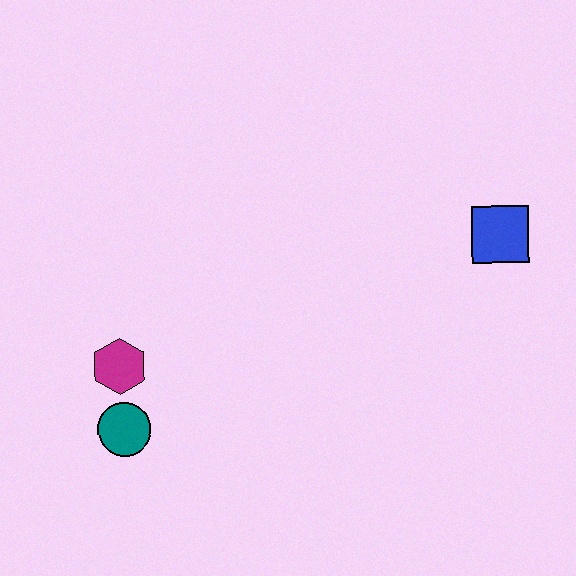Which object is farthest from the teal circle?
The blue square is farthest from the teal circle.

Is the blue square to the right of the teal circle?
Yes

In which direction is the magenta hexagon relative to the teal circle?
The magenta hexagon is above the teal circle.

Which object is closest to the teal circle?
The magenta hexagon is closest to the teal circle.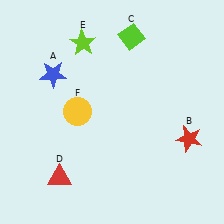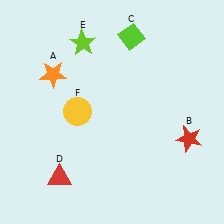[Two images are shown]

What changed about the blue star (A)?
In Image 1, A is blue. In Image 2, it changed to orange.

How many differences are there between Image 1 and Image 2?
There is 1 difference between the two images.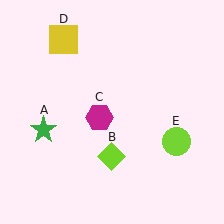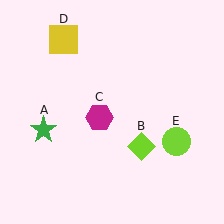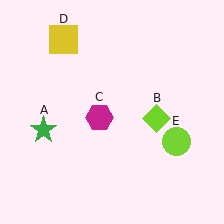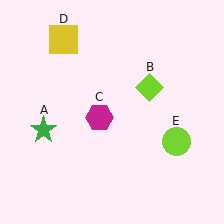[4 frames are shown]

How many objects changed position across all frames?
1 object changed position: lime diamond (object B).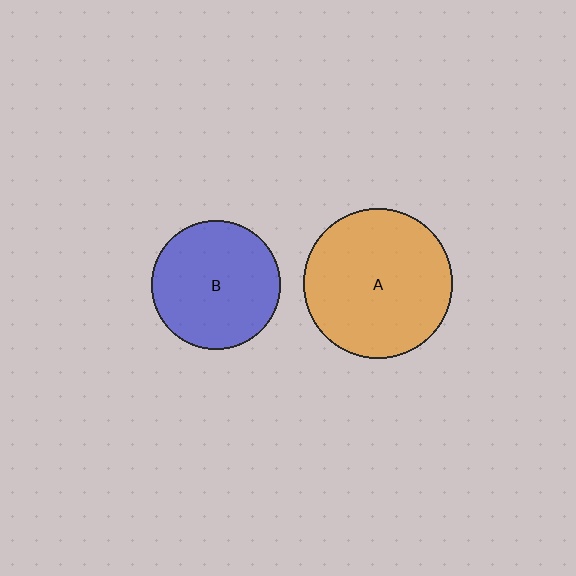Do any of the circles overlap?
No, none of the circles overlap.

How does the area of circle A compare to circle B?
Approximately 1.4 times.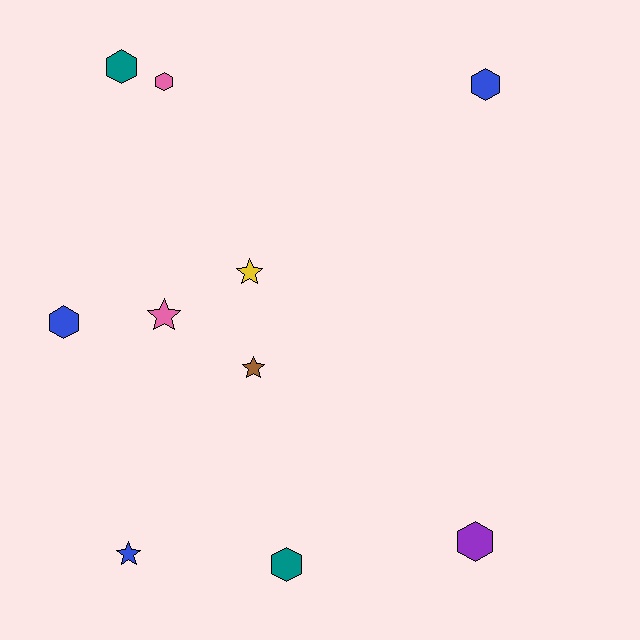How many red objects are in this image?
There are no red objects.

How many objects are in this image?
There are 10 objects.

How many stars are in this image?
There are 4 stars.